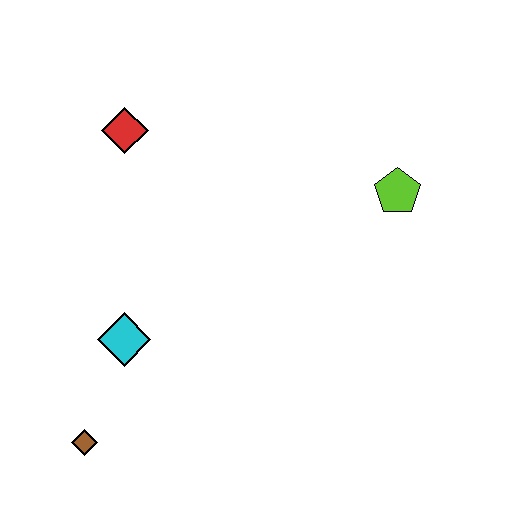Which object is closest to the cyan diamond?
The brown diamond is closest to the cyan diamond.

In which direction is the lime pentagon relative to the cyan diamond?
The lime pentagon is to the right of the cyan diamond.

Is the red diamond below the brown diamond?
No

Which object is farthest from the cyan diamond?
The lime pentagon is farthest from the cyan diamond.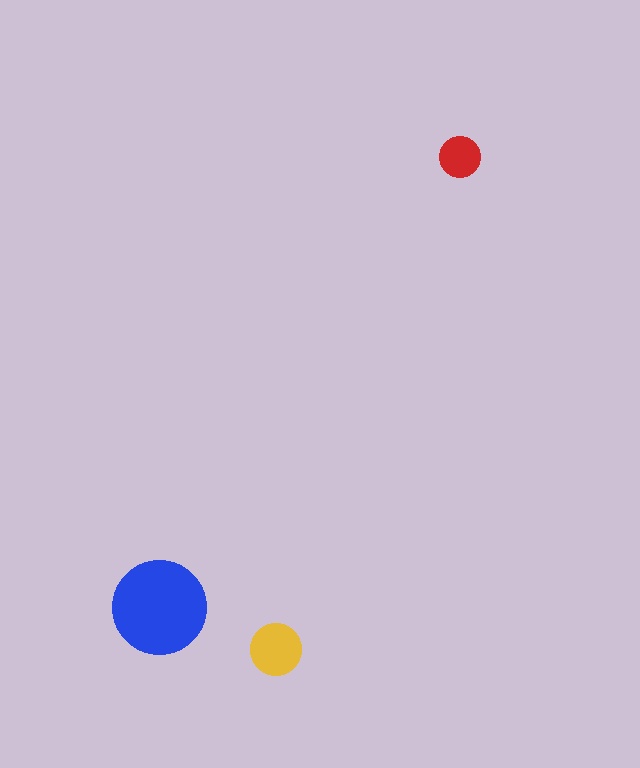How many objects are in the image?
There are 3 objects in the image.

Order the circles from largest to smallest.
the blue one, the yellow one, the red one.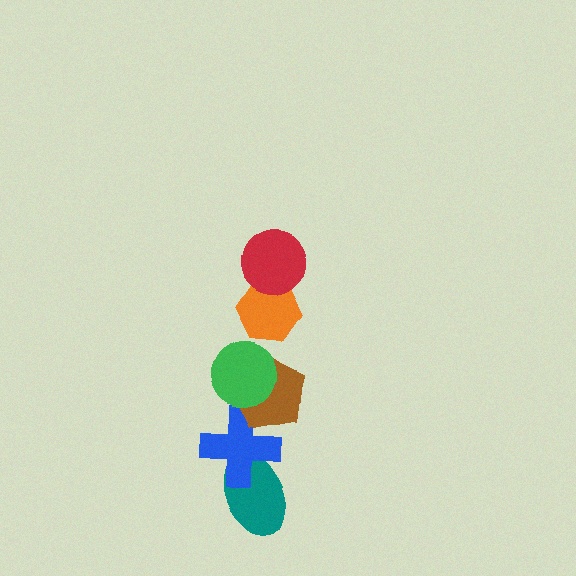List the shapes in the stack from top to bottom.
From top to bottom: the red circle, the orange hexagon, the green circle, the brown pentagon, the blue cross, the teal ellipse.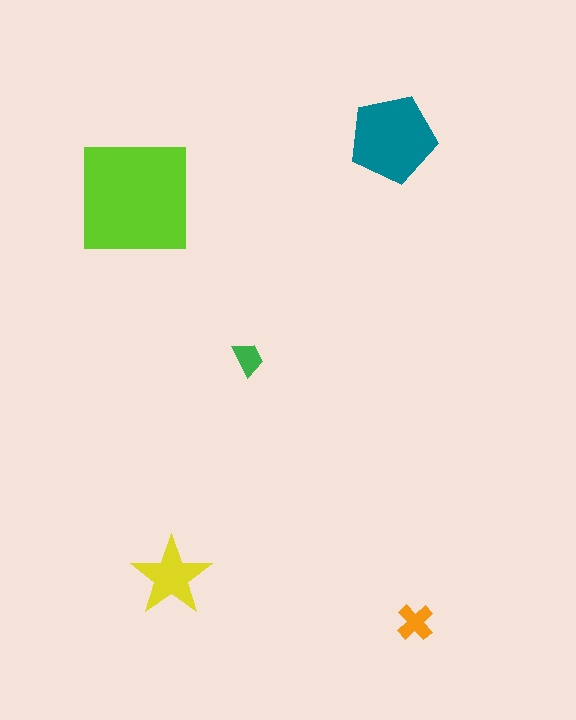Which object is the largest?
The lime square.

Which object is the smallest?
The green trapezoid.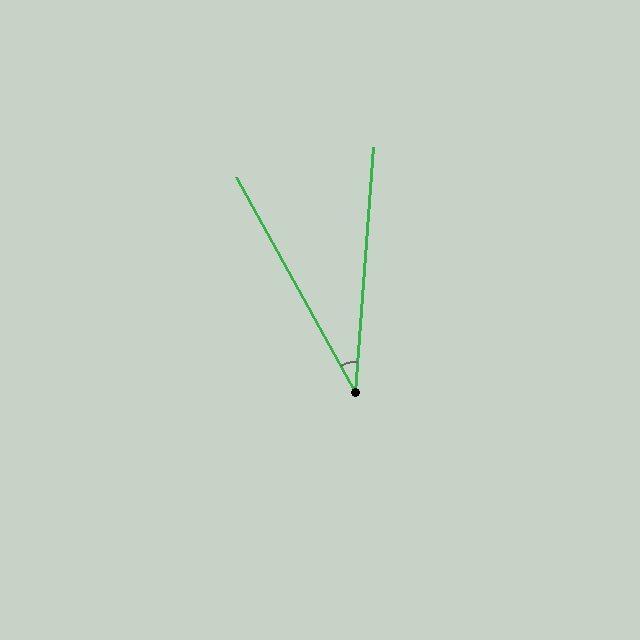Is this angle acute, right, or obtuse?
It is acute.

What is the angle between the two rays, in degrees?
Approximately 33 degrees.